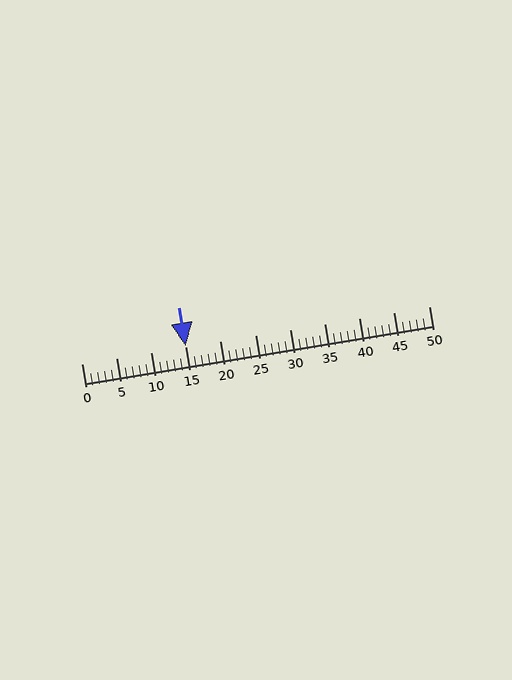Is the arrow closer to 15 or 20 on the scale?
The arrow is closer to 15.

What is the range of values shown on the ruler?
The ruler shows values from 0 to 50.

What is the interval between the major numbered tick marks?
The major tick marks are spaced 5 units apart.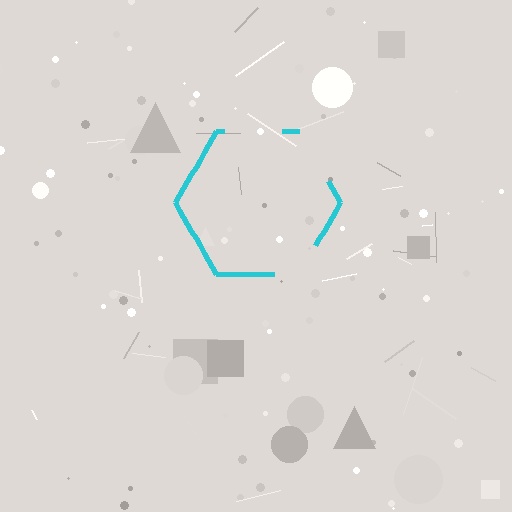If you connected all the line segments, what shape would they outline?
They would outline a hexagon.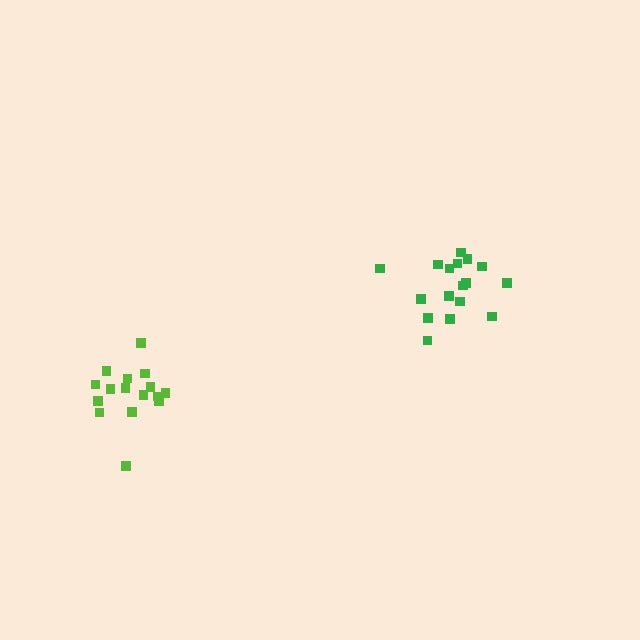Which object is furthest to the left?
The lime cluster is leftmost.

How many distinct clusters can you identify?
There are 2 distinct clusters.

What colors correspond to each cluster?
The clusters are colored: lime, green.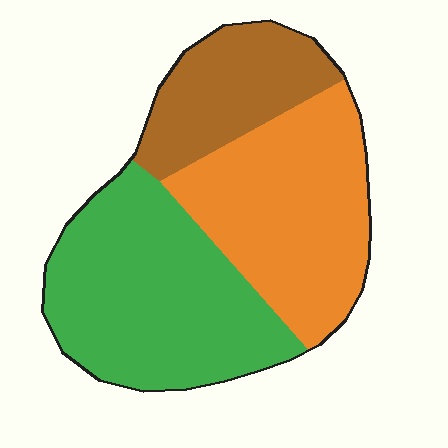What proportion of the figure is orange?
Orange takes up about three eighths (3/8) of the figure.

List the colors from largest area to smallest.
From largest to smallest: green, orange, brown.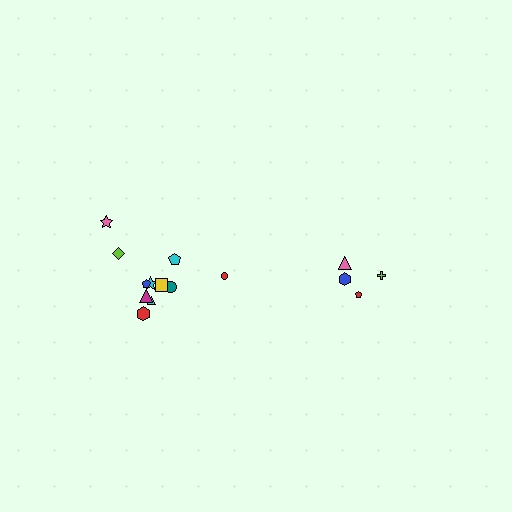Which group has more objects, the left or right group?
The left group.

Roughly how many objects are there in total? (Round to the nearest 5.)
Roughly 15 objects in total.